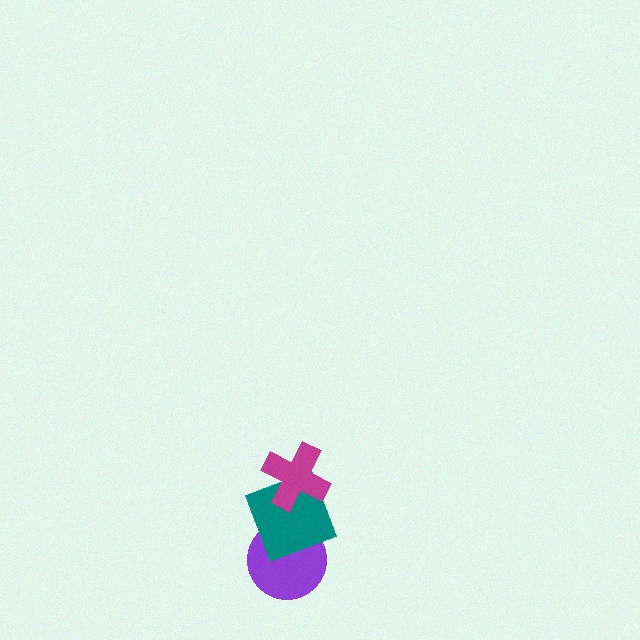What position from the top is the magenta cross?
The magenta cross is 1st from the top.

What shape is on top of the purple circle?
The teal square is on top of the purple circle.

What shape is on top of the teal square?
The magenta cross is on top of the teal square.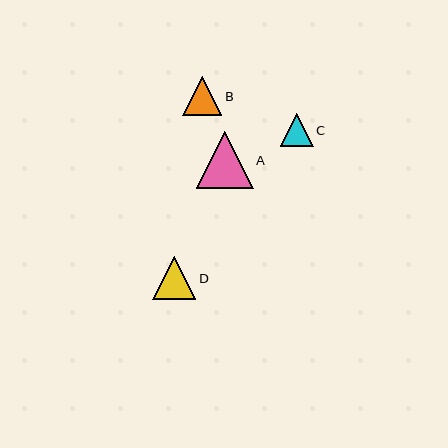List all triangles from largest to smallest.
From largest to smallest: A, D, B, C.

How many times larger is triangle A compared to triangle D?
Triangle A is approximately 1.3 times the size of triangle D.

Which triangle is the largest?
Triangle A is the largest with a size of approximately 57 pixels.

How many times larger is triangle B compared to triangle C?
Triangle B is approximately 1.2 times the size of triangle C.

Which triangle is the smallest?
Triangle C is the smallest with a size of approximately 32 pixels.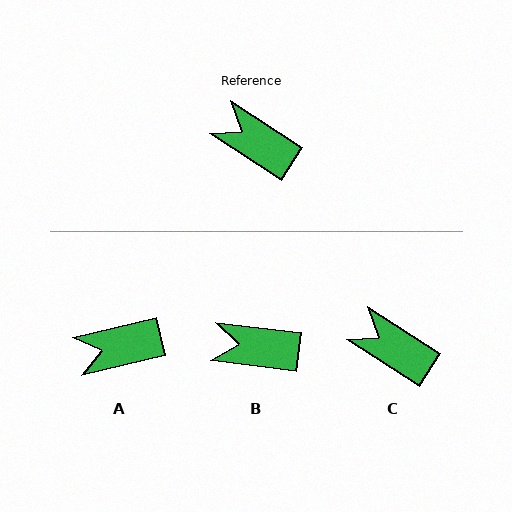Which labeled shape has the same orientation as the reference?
C.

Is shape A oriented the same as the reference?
No, it is off by about 46 degrees.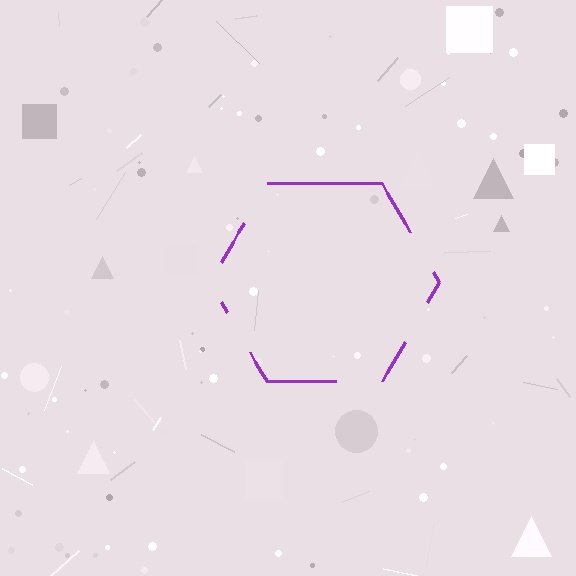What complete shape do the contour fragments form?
The contour fragments form a hexagon.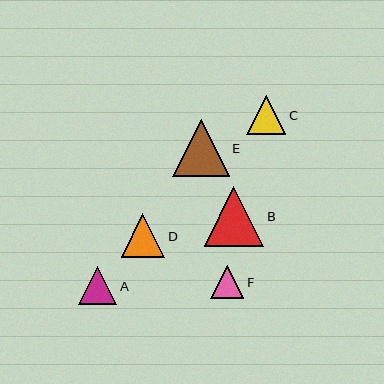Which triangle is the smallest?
Triangle F is the smallest with a size of approximately 33 pixels.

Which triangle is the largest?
Triangle B is the largest with a size of approximately 59 pixels.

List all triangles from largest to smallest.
From largest to smallest: B, E, D, C, A, F.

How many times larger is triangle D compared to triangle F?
Triangle D is approximately 1.3 times the size of triangle F.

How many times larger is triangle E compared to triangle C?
Triangle E is approximately 1.4 times the size of triangle C.